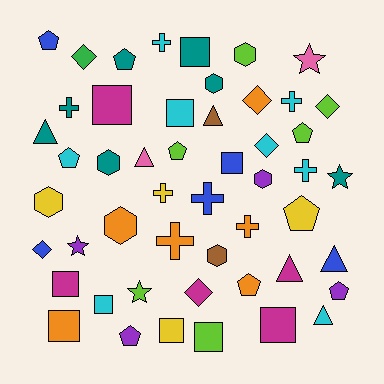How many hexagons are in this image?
There are 7 hexagons.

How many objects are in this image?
There are 50 objects.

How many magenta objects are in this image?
There are 5 magenta objects.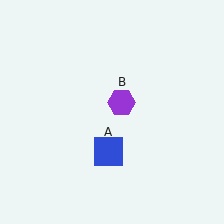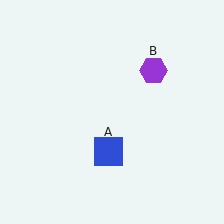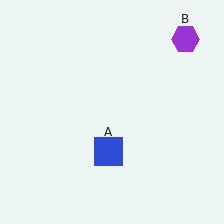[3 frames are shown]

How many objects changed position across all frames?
1 object changed position: purple hexagon (object B).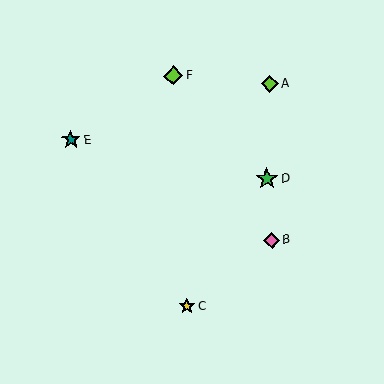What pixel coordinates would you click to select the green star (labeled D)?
Click at (267, 179) to select the green star D.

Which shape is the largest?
The green star (labeled D) is the largest.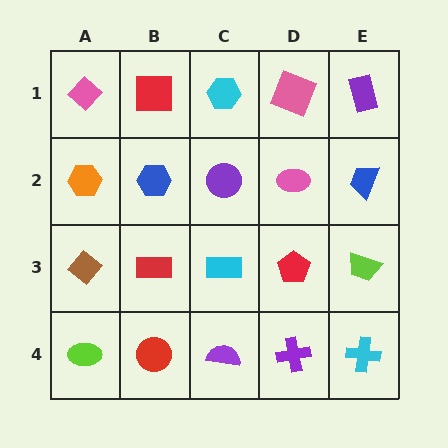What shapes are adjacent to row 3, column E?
A blue trapezoid (row 2, column E), a cyan cross (row 4, column E), a red pentagon (row 3, column D).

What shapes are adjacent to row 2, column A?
A pink diamond (row 1, column A), a brown diamond (row 3, column A), a blue hexagon (row 2, column B).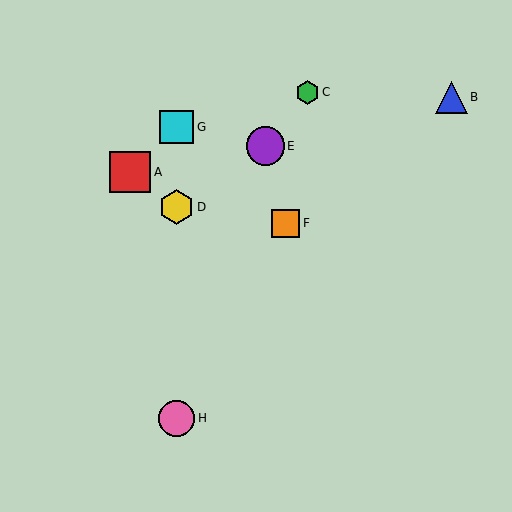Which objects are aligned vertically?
Objects D, G, H are aligned vertically.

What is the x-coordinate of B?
Object B is at x≈451.